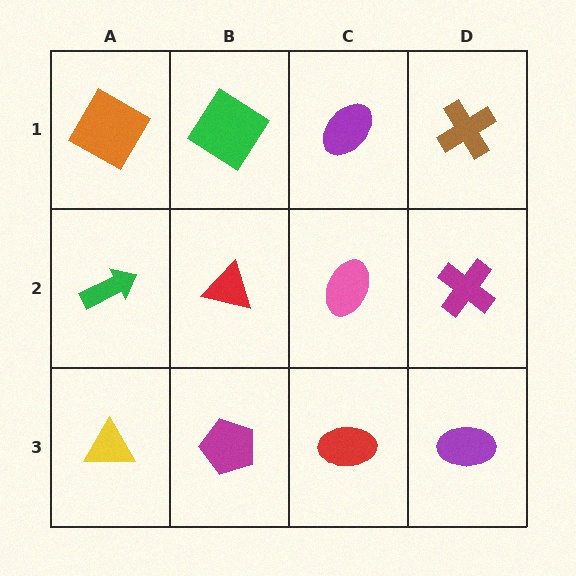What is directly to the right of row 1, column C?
A brown cross.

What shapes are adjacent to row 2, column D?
A brown cross (row 1, column D), a purple ellipse (row 3, column D), a pink ellipse (row 2, column C).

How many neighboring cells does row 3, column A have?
2.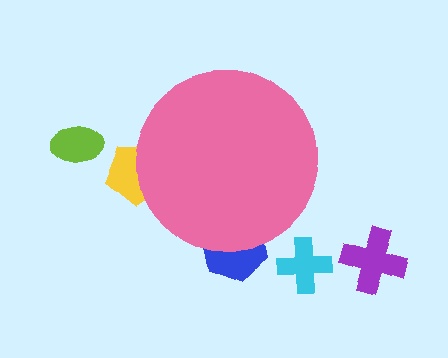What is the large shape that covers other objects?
A pink circle.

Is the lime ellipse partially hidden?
No, the lime ellipse is fully visible.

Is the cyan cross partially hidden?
No, the cyan cross is fully visible.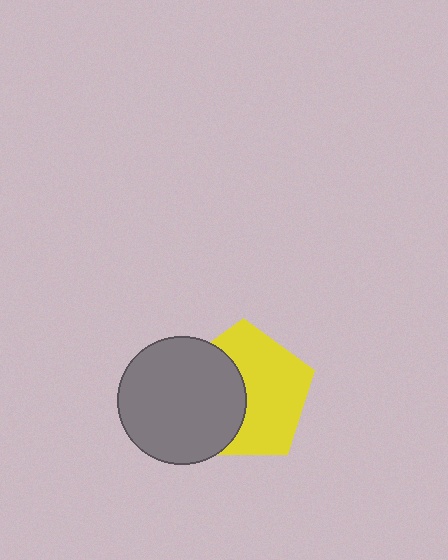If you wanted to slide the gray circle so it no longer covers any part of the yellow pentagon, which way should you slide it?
Slide it left — that is the most direct way to separate the two shapes.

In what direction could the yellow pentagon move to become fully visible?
The yellow pentagon could move right. That would shift it out from behind the gray circle entirely.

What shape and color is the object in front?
The object in front is a gray circle.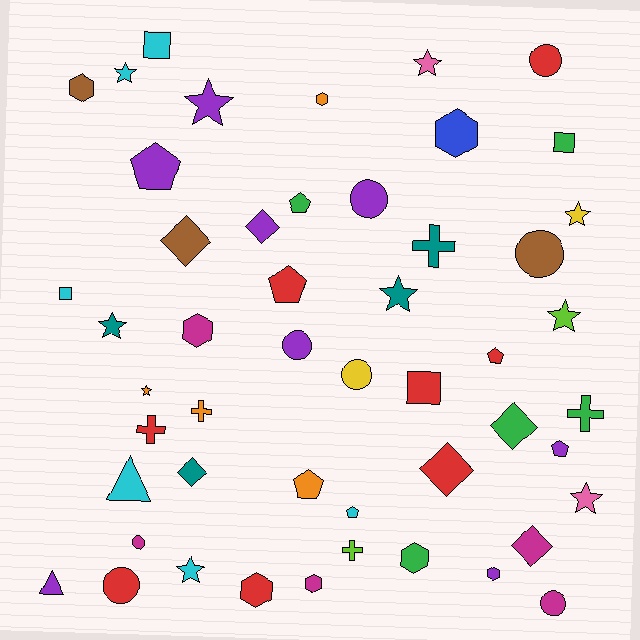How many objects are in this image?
There are 50 objects.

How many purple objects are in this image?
There are 8 purple objects.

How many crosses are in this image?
There are 5 crosses.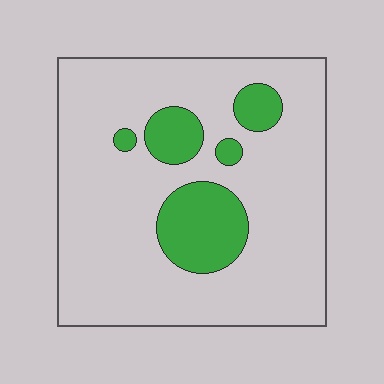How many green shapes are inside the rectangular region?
5.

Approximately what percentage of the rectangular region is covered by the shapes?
Approximately 15%.